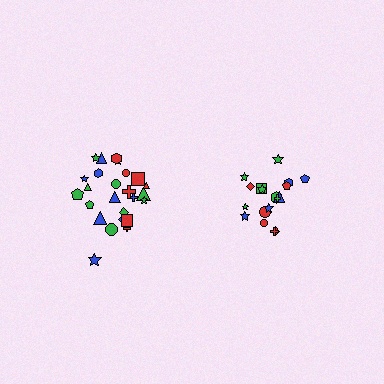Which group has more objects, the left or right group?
The left group.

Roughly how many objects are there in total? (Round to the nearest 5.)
Roughly 45 objects in total.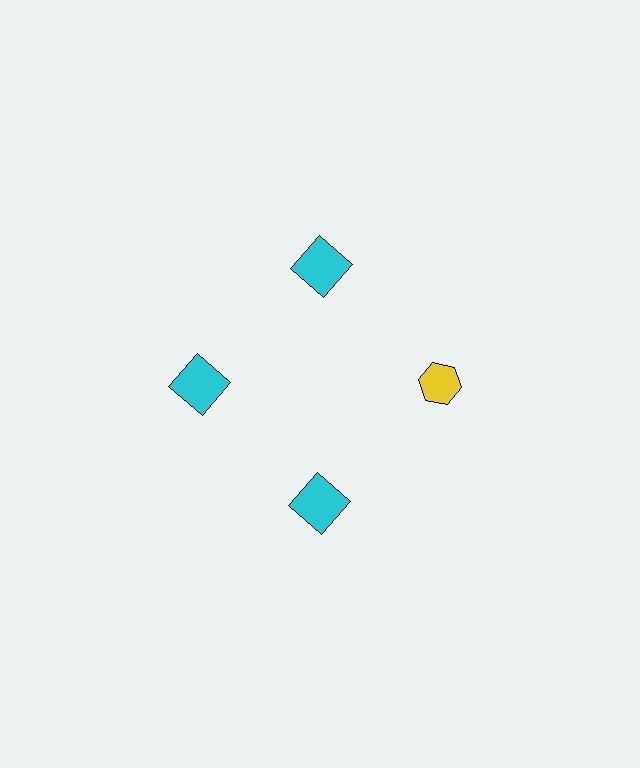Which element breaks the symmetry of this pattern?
The yellow hexagon at roughly the 3 o'clock position breaks the symmetry. All other shapes are cyan squares.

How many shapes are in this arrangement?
There are 4 shapes arranged in a ring pattern.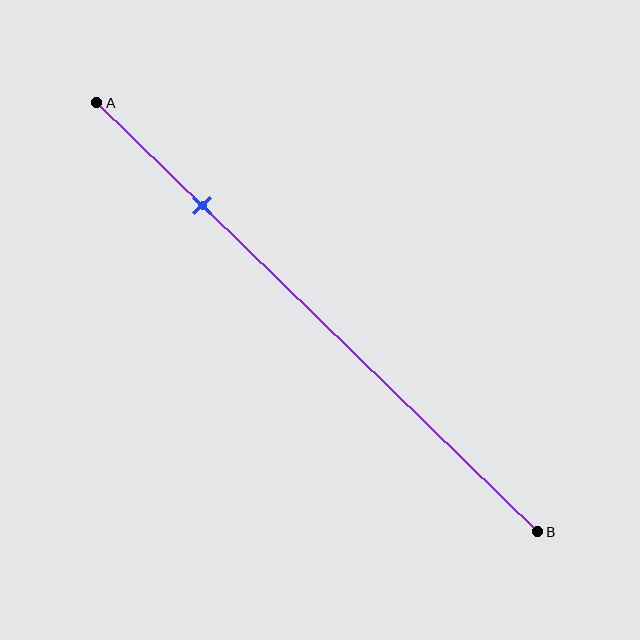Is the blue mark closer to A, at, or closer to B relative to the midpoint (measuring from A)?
The blue mark is closer to point A than the midpoint of segment AB.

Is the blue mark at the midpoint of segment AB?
No, the mark is at about 25% from A, not at the 50% midpoint.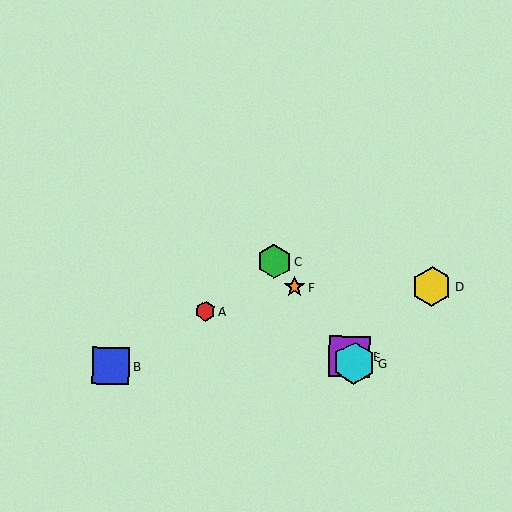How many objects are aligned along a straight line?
4 objects (C, E, F, G) are aligned along a straight line.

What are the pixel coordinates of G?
Object G is at (354, 363).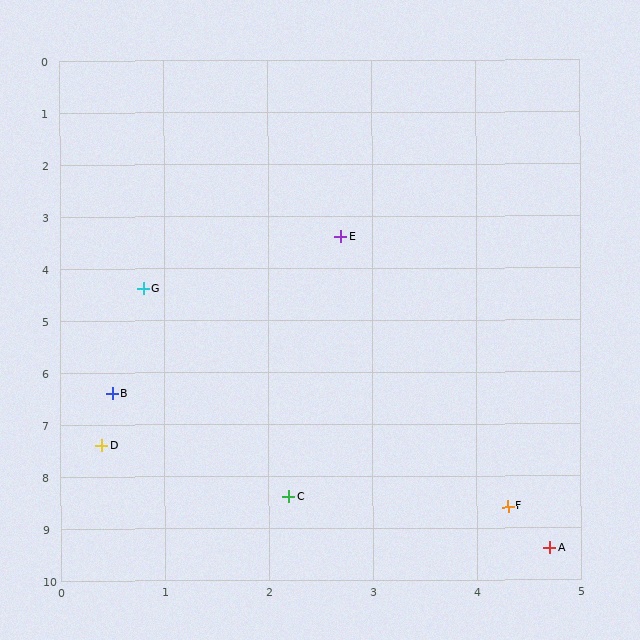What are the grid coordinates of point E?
Point E is at approximately (2.7, 3.4).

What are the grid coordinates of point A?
Point A is at approximately (4.7, 9.4).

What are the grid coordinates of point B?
Point B is at approximately (0.5, 6.4).